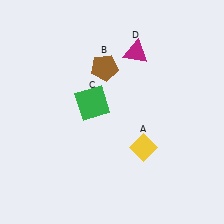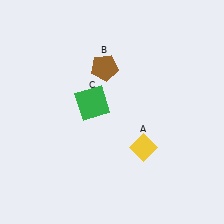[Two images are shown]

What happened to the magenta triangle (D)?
The magenta triangle (D) was removed in Image 2. It was in the top-right area of Image 1.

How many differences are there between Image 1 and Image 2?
There is 1 difference between the two images.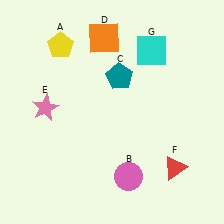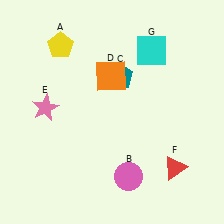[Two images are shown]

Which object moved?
The orange square (D) moved down.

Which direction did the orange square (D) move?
The orange square (D) moved down.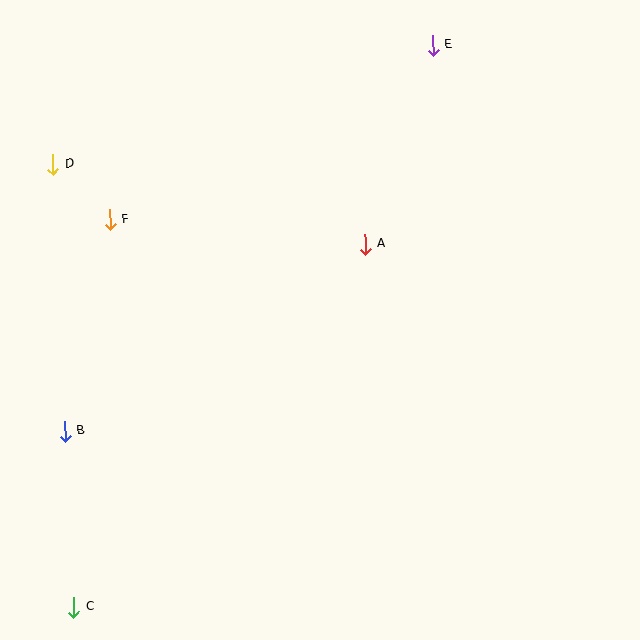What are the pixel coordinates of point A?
Point A is at (365, 244).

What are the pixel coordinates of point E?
Point E is at (433, 45).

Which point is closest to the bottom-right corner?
Point A is closest to the bottom-right corner.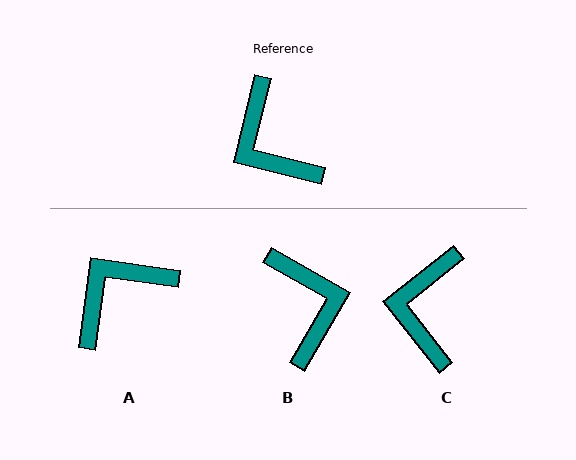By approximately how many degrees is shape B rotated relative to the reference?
Approximately 164 degrees counter-clockwise.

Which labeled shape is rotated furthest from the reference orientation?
B, about 164 degrees away.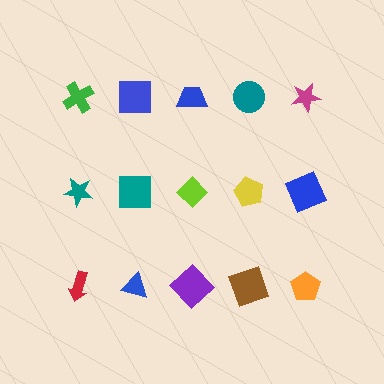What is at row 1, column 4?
A teal circle.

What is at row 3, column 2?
A blue triangle.